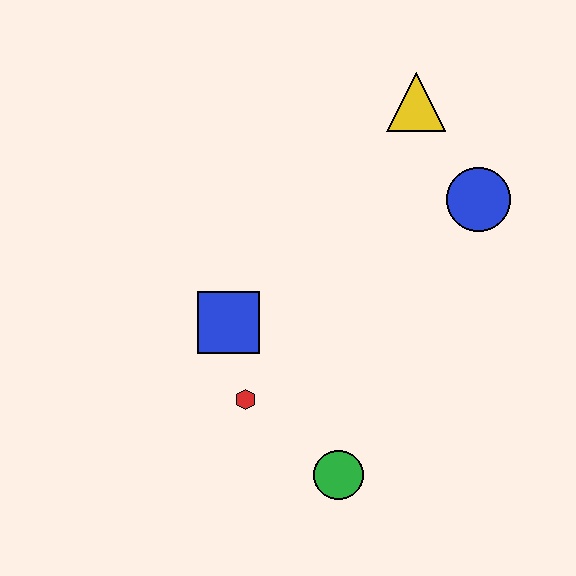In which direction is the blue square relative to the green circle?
The blue square is above the green circle.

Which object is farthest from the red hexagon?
The yellow triangle is farthest from the red hexagon.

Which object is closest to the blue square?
The red hexagon is closest to the blue square.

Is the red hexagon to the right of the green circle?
No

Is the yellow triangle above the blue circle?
Yes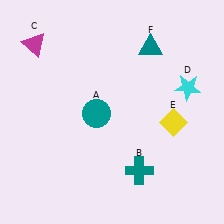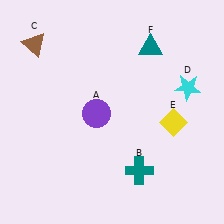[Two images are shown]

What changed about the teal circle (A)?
In Image 1, A is teal. In Image 2, it changed to purple.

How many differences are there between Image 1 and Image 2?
There are 2 differences between the two images.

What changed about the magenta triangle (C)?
In Image 1, C is magenta. In Image 2, it changed to brown.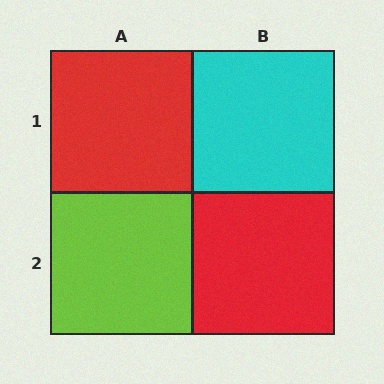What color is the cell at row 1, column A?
Red.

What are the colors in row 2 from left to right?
Lime, red.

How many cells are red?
2 cells are red.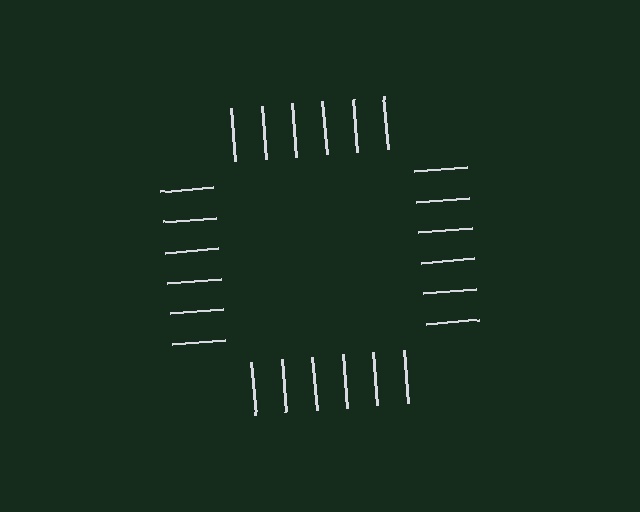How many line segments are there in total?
24 — 6 along each of the 4 edges.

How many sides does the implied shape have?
4 sides — the line-ends trace a square.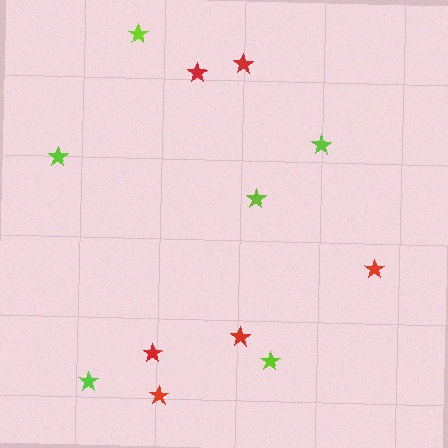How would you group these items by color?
There are 2 groups: one group of lime stars (6) and one group of red stars (6).